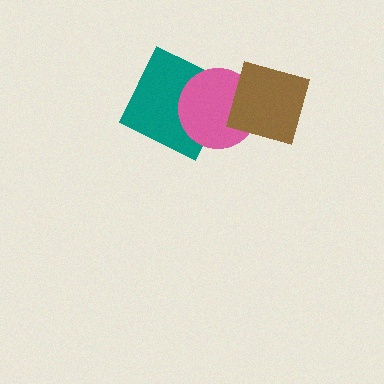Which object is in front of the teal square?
The pink circle is in front of the teal square.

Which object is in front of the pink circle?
The brown diamond is in front of the pink circle.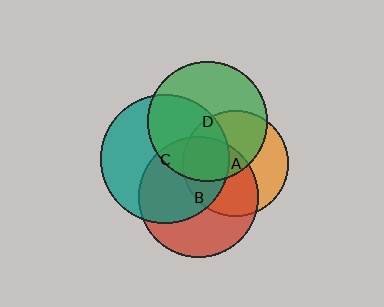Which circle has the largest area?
Circle C (teal).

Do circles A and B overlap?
Yes.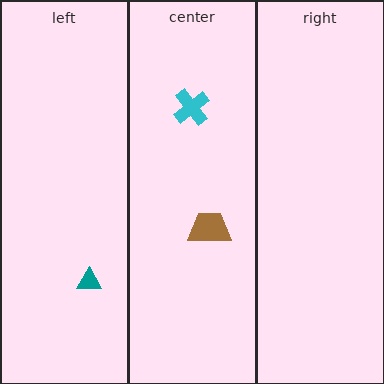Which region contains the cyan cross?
The center region.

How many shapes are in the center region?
2.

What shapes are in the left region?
The teal triangle.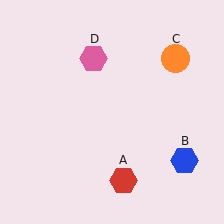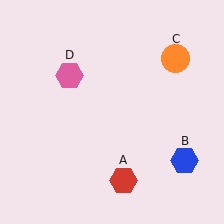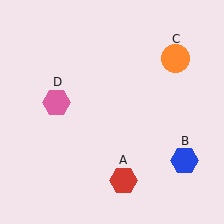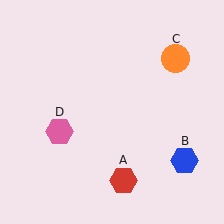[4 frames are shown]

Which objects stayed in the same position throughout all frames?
Red hexagon (object A) and blue hexagon (object B) and orange circle (object C) remained stationary.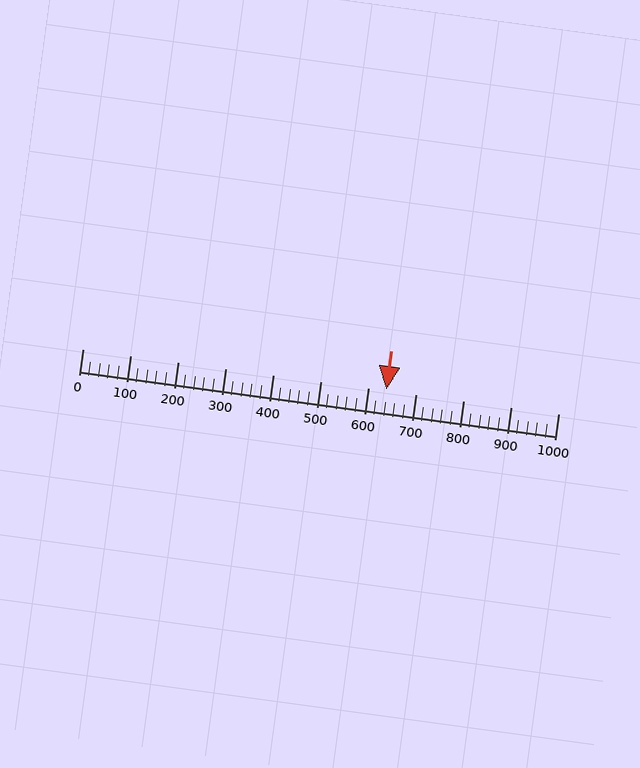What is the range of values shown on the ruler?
The ruler shows values from 0 to 1000.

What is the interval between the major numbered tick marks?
The major tick marks are spaced 100 units apart.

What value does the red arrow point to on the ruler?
The red arrow points to approximately 639.